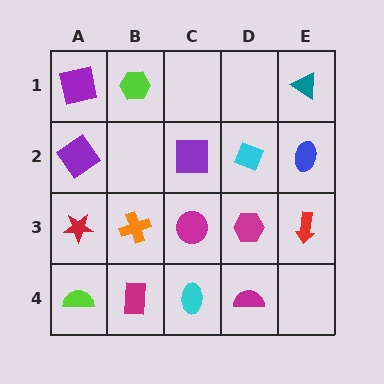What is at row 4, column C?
A cyan ellipse.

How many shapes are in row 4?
4 shapes.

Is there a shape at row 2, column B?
No, that cell is empty.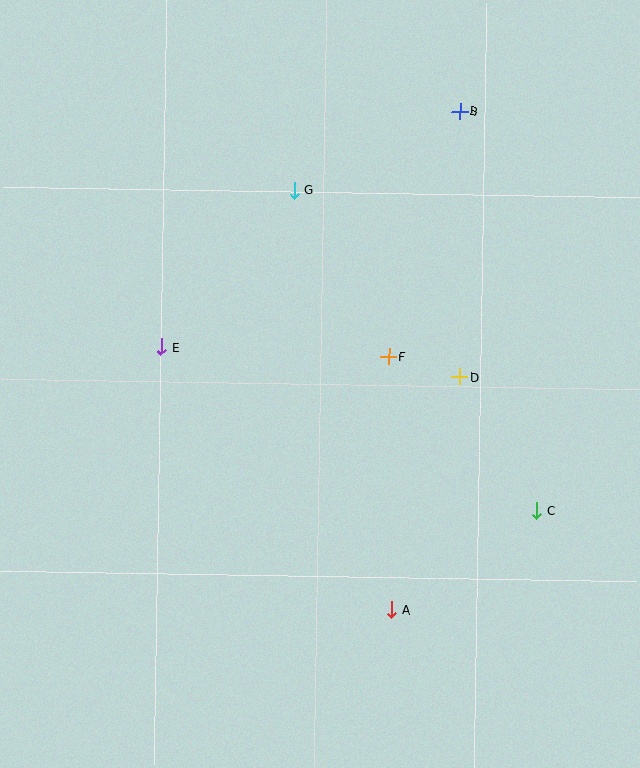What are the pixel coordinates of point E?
Point E is at (161, 347).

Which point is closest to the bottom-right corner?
Point C is closest to the bottom-right corner.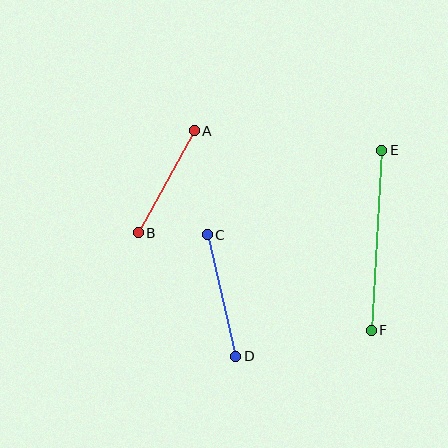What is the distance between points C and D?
The distance is approximately 125 pixels.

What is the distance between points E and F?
The distance is approximately 180 pixels.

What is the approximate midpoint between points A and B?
The midpoint is at approximately (166, 182) pixels.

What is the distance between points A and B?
The distance is approximately 116 pixels.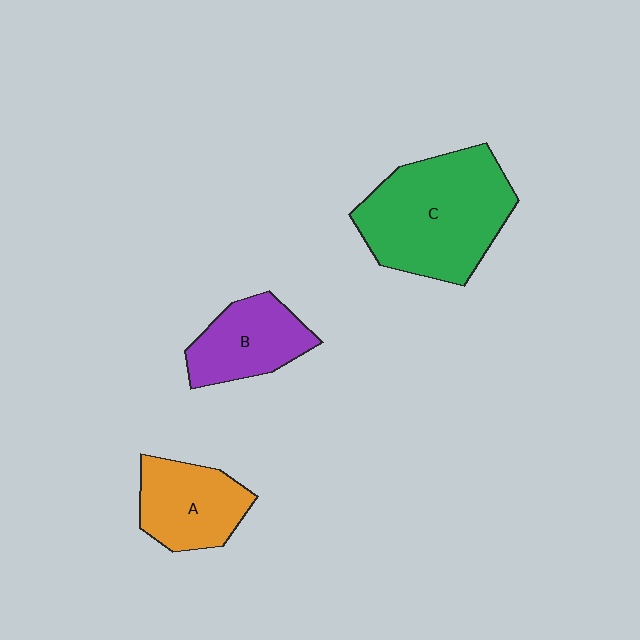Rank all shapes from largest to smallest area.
From largest to smallest: C (green), A (orange), B (purple).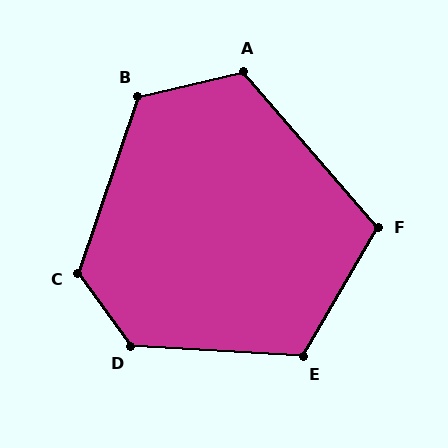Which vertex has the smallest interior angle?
F, at approximately 109 degrees.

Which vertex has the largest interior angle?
D, at approximately 129 degrees.